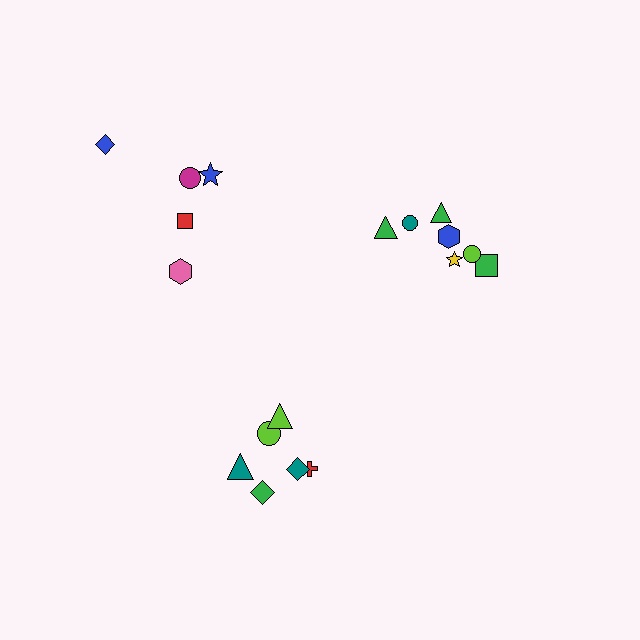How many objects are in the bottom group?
There are 6 objects.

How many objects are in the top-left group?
There are 5 objects.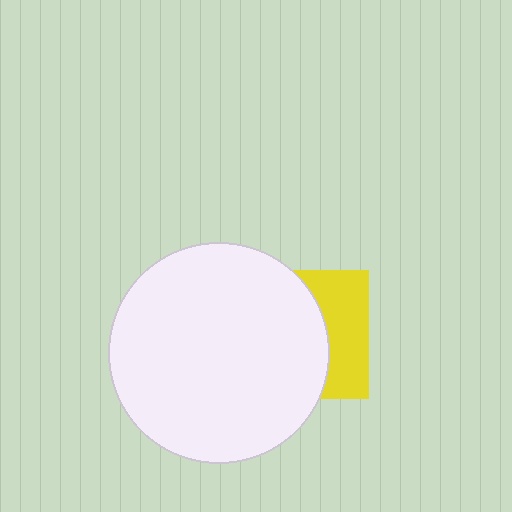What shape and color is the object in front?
The object in front is a white circle.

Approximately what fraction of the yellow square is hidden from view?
Roughly 63% of the yellow square is hidden behind the white circle.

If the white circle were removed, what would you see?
You would see the complete yellow square.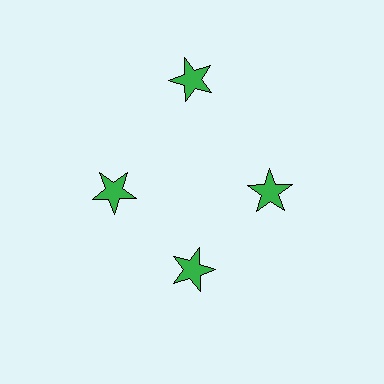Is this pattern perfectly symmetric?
No. The 4 green stars are arranged in a ring, but one element near the 12 o'clock position is pushed outward from the center, breaking the 4-fold rotational symmetry.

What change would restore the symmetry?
The symmetry would be restored by moving it inward, back onto the ring so that all 4 stars sit at equal angles and equal distance from the center.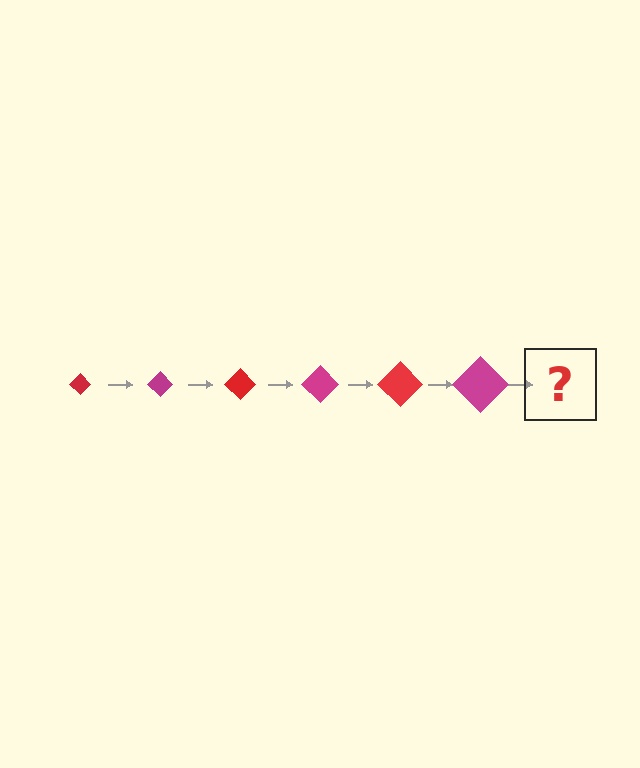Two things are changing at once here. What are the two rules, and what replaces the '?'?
The two rules are that the diamond grows larger each step and the color cycles through red and magenta. The '?' should be a red diamond, larger than the previous one.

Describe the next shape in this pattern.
It should be a red diamond, larger than the previous one.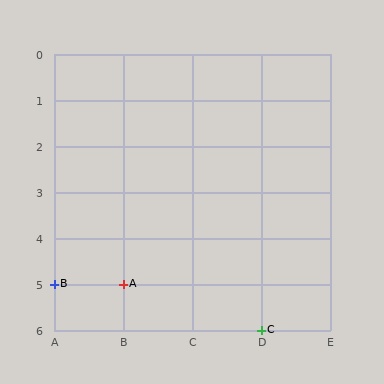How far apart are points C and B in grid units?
Points C and B are 3 columns and 1 row apart (about 3.2 grid units diagonally).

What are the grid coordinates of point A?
Point A is at grid coordinates (B, 5).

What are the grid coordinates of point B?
Point B is at grid coordinates (A, 5).